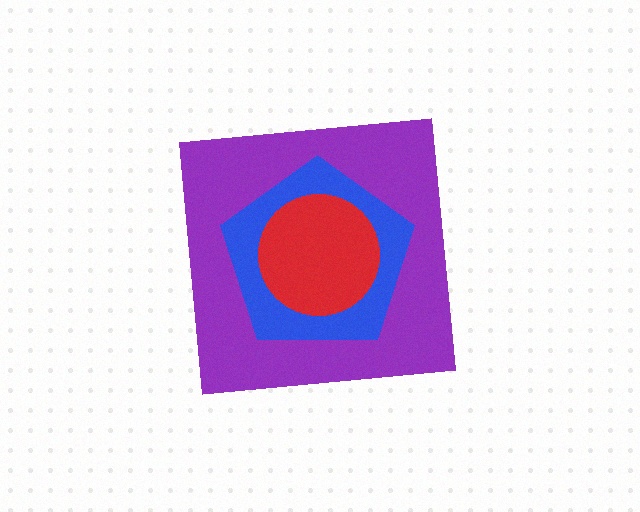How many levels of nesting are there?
3.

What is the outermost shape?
The purple square.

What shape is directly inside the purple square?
The blue pentagon.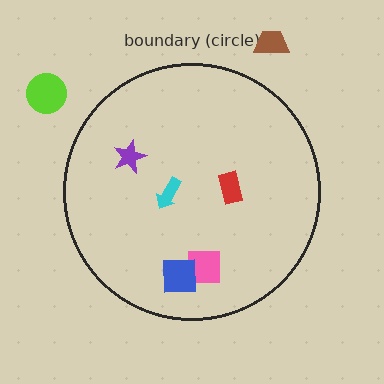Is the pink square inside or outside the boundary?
Inside.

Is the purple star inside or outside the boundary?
Inside.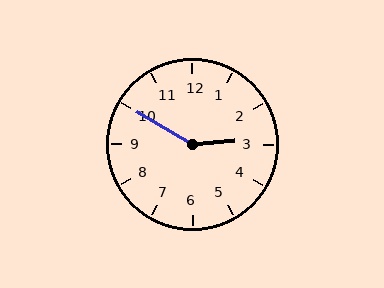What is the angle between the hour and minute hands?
Approximately 145 degrees.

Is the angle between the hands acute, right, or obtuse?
It is obtuse.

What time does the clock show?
2:50.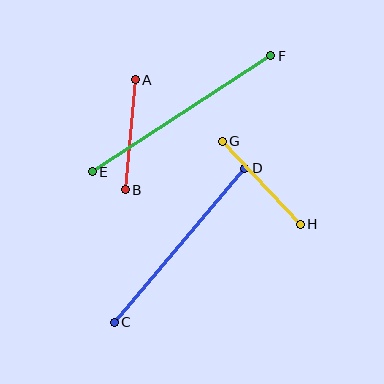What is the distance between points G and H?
The distance is approximately 114 pixels.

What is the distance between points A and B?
The distance is approximately 110 pixels.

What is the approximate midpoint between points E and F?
The midpoint is at approximately (181, 114) pixels.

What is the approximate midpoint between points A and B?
The midpoint is at approximately (130, 135) pixels.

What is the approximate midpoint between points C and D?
The midpoint is at approximately (180, 245) pixels.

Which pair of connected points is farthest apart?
Points E and F are farthest apart.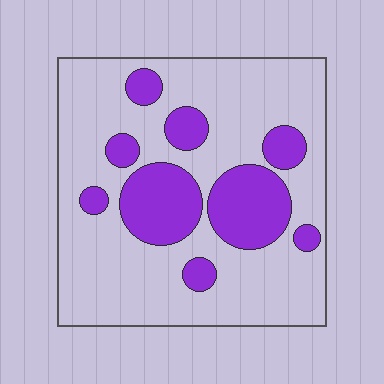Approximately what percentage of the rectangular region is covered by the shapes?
Approximately 25%.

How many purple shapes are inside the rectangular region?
9.